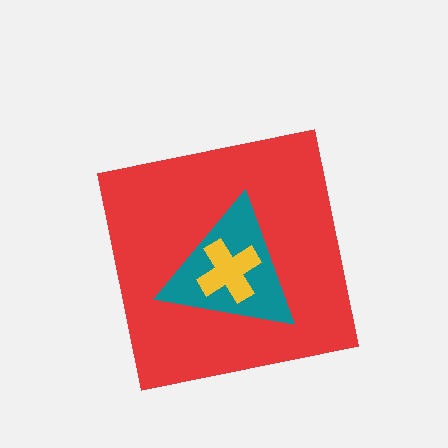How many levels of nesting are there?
3.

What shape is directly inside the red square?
The teal triangle.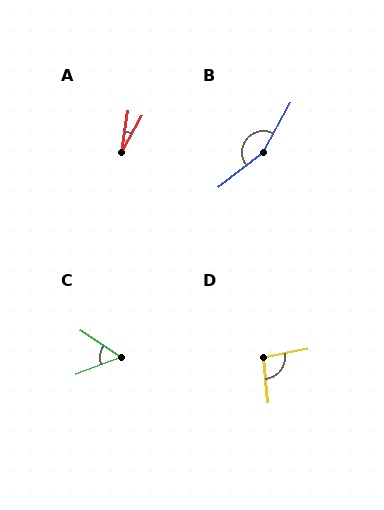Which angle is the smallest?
A, at approximately 20 degrees.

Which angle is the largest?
B, at approximately 157 degrees.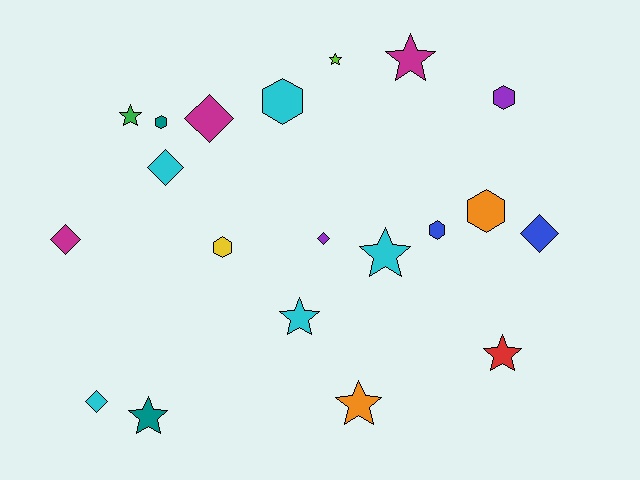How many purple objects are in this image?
There are 2 purple objects.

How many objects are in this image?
There are 20 objects.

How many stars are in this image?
There are 8 stars.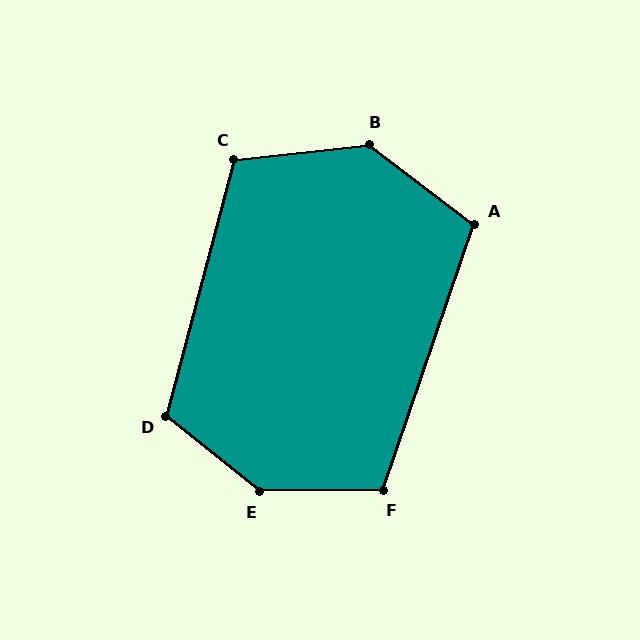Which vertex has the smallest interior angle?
A, at approximately 108 degrees.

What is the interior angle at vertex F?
Approximately 109 degrees (obtuse).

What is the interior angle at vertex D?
Approximately 114 degrees (obtuse).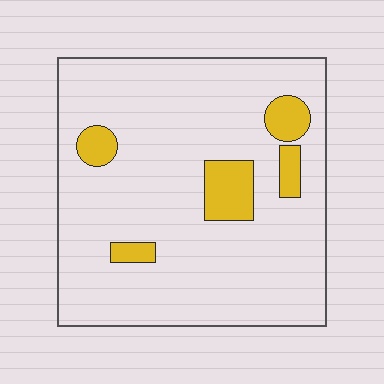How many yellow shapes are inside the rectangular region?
5.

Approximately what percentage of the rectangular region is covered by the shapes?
Approximately 10%.